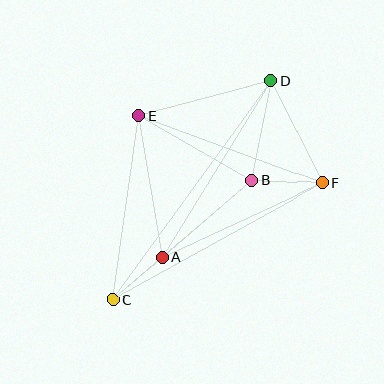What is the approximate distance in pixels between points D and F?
The distance between D and F is approximately 115 pixels.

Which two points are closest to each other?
Points A and C are closest to each other.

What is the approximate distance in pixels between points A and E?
The distance between A and E is approximately 143 pixels.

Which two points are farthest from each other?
Points C and D are farthest from each other.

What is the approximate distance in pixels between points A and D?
The distance between A and D is approximately 208 pixels.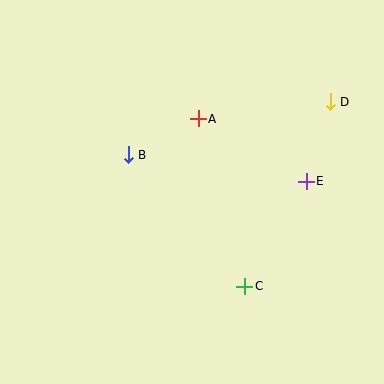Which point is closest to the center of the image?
Point A at (198, 119) is closest to the center.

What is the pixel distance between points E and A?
The distance between E and A is 125 pixels.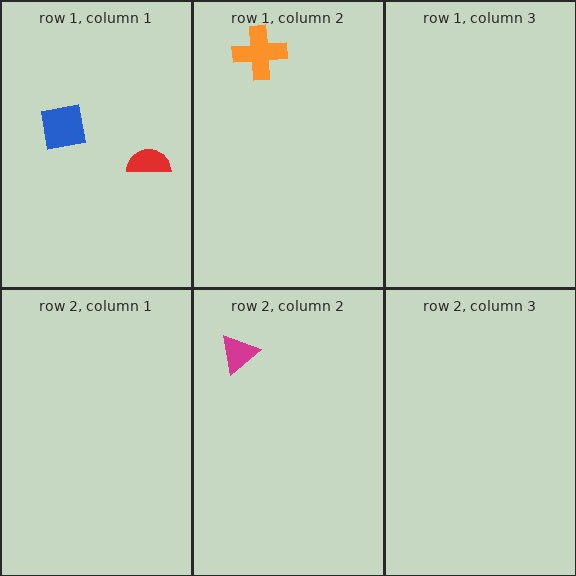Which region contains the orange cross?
The row 1, column 2 region.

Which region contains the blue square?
The row 1, column 1 region.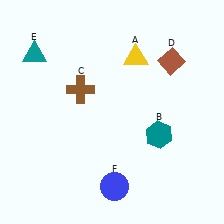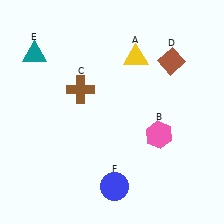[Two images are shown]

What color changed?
The hexagon (B) changed from teal in Image 1 to pink in Image 2.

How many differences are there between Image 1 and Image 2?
There is 1 difference between the two images.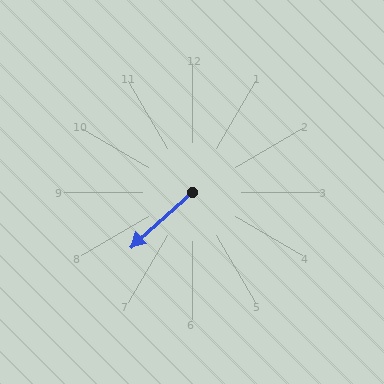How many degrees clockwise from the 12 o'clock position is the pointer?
Approximately 228 degrees.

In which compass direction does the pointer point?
Southwest.